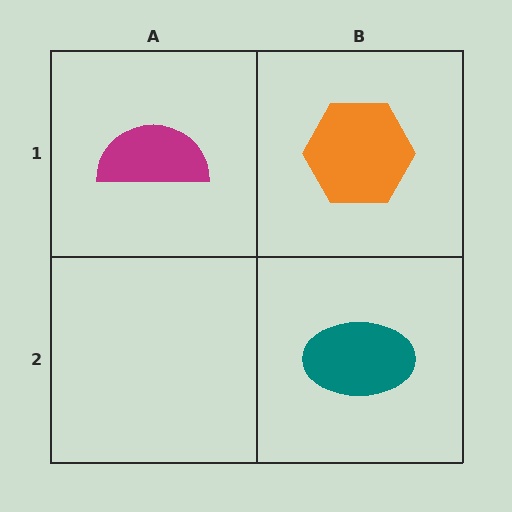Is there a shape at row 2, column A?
No, that cell is empty.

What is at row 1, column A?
A magenta semicircle.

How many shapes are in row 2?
1 shape.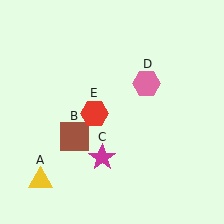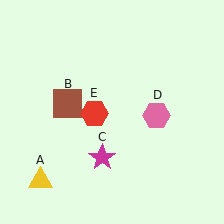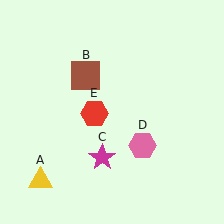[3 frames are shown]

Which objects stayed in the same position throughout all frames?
Yellow triangle (object A) and magenta star (object C) and red hexagon (object E) remained stationary.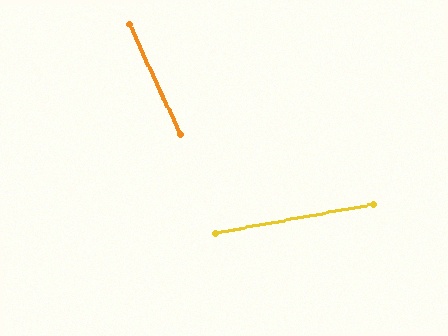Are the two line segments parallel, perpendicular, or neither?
Neither parallel nor perpendicular — they differ by about 76°.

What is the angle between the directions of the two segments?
Approximately 76 degrees.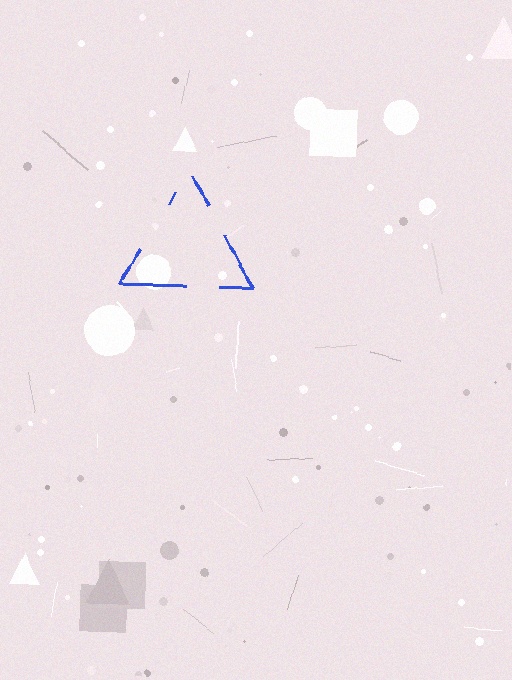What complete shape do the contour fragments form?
The contour fragments form a triangle.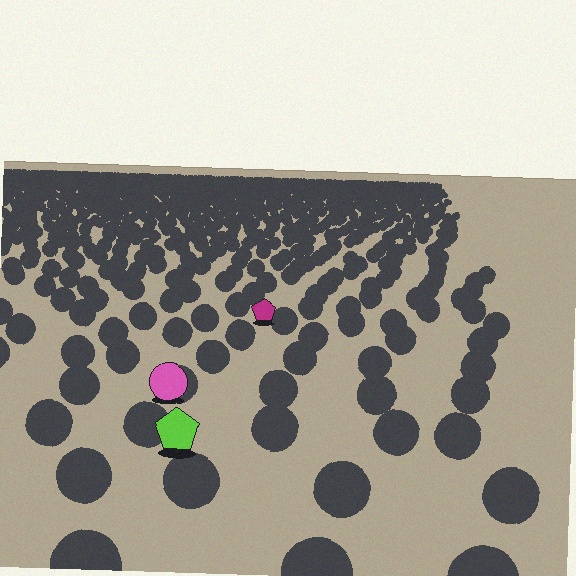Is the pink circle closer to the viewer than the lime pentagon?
No. The lime pentagon is closer — you can tell from the texture gradient: the ground texture is coarser near it.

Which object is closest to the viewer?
The lime pentagon is closest. The texture marks near it are larger and more spread out.